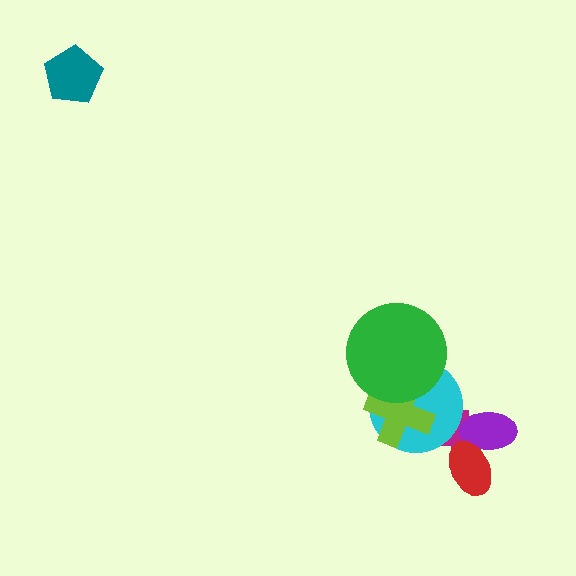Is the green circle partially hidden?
No, no other shape covers it.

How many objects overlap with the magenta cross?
3 objects overlap with the magenta cross.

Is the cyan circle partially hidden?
Yes, it is partially covered by another shape.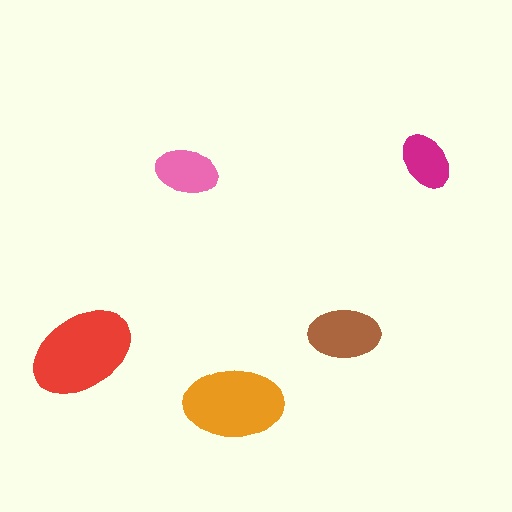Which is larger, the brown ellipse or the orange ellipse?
The orange one.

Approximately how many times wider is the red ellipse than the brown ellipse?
About 1.5 times wider.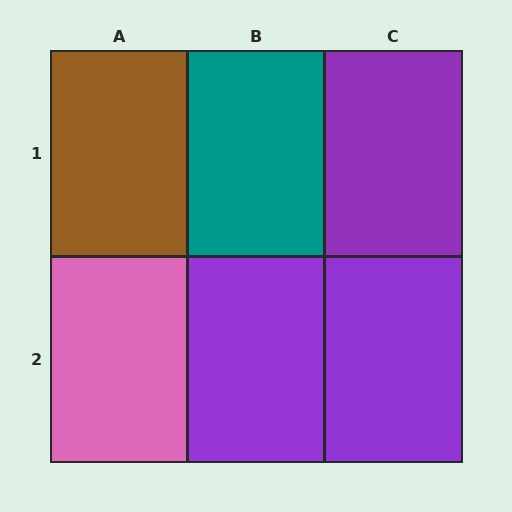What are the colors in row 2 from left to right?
Pink, purple, purple.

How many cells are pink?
1 cell is pink.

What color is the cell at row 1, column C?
Purple.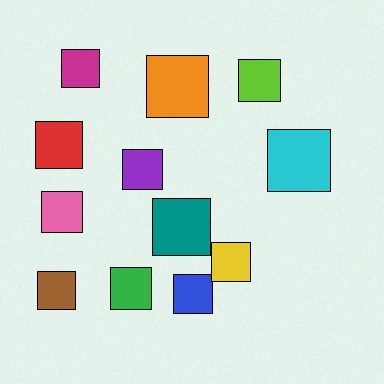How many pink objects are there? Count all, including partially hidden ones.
There is 1 pink object.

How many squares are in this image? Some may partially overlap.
There are 12 squares.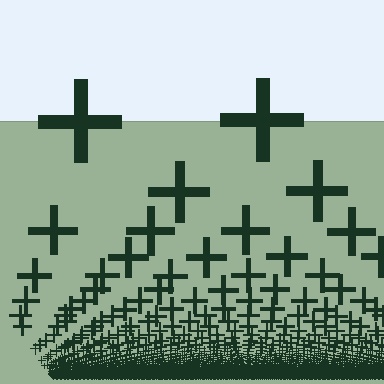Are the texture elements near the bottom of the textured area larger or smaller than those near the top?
Smaller. The gradient is inverted — elements near the bottom are smaller and denser.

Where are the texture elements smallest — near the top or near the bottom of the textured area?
Near the bottom.